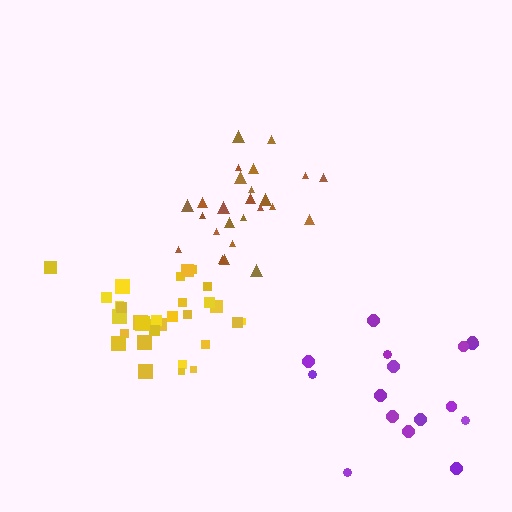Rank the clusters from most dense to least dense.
yellow, brown, purple.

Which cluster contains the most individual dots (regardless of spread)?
Yellow (32).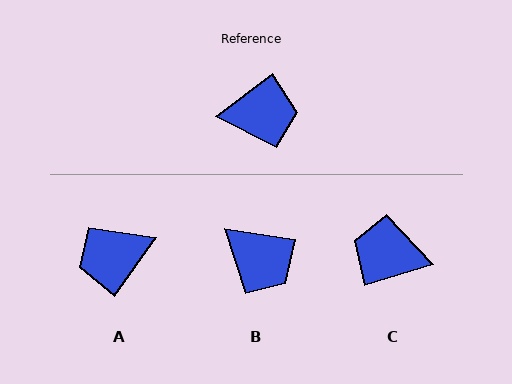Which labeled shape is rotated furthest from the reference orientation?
A, about 162 degrees away.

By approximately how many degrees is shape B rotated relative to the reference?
Approximately 46 degrees clockwise.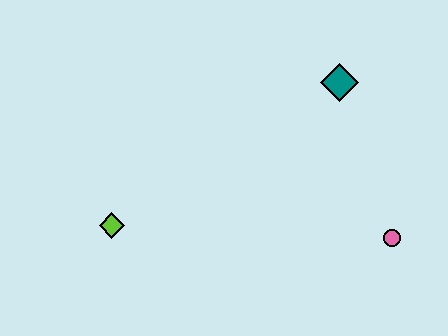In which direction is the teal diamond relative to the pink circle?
The teal diamond is above the pink circle.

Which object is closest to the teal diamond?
The pink circle is closest to the teal diamond.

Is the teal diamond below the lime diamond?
No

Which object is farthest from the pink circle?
The lime diamond is farthest from the pink circle.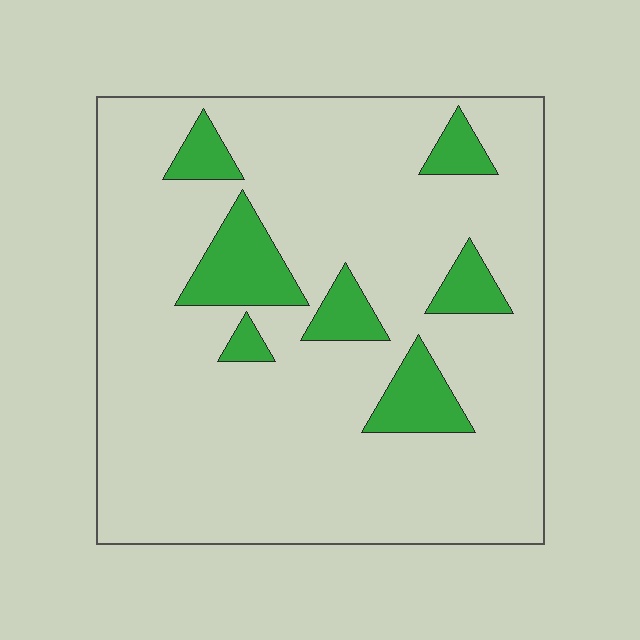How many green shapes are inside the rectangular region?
7.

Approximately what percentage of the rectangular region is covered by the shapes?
Approximately 15%.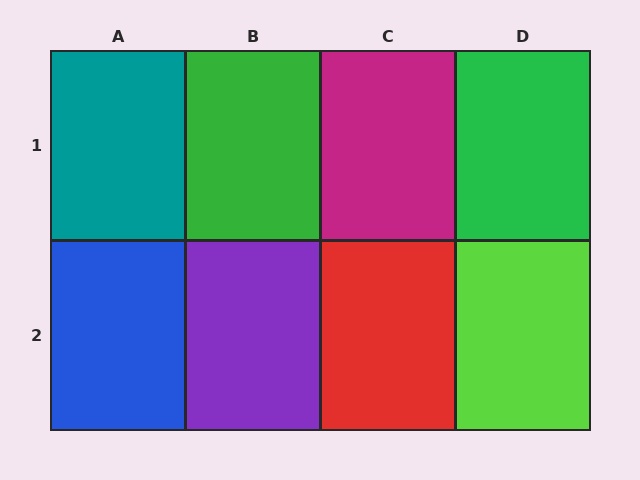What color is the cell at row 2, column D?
Lime.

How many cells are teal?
1 cell is teal.